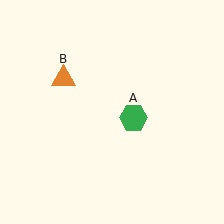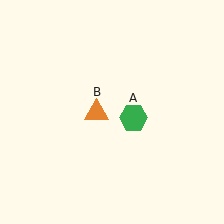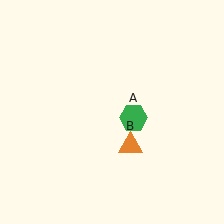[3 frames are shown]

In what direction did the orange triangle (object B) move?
The orange triangle (object B) moved down and to the right.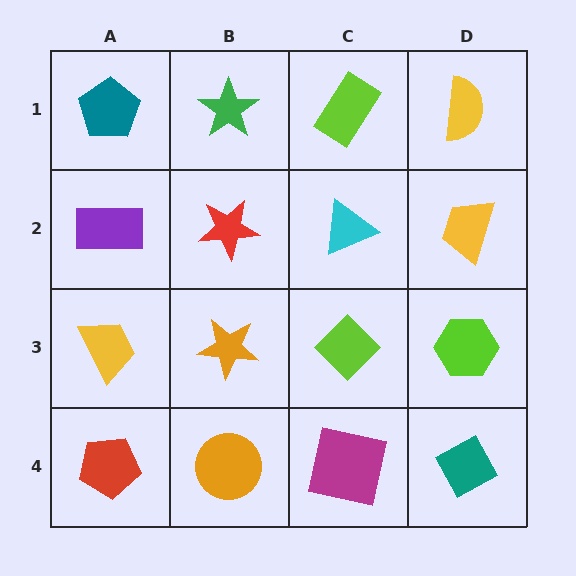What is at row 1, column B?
A green star.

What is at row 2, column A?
A purple rectangle.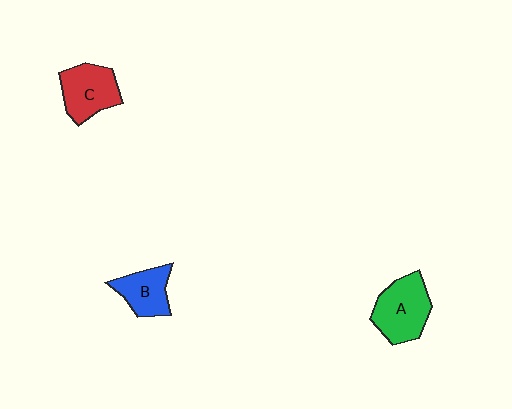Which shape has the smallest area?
Shape B (blue).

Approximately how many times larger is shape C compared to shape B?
Approximately 1.2 times.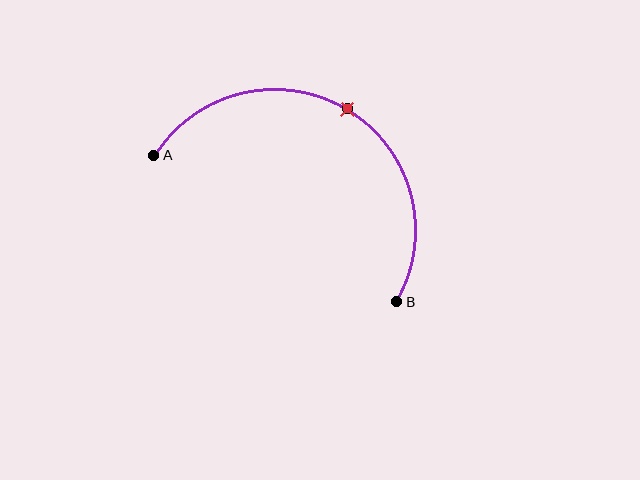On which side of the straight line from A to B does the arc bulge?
The arc bulges above the straight line connecting A and B.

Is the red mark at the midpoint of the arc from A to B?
Yes. The red mark lies on the arc at equal arc-length from both A and B — it is the arc midpoint.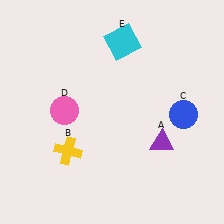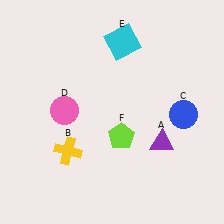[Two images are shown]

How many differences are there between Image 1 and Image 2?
There is 1 difference between the two images.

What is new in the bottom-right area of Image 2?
A lime pentagon (F) was added in the bottom-right area of Image 2.